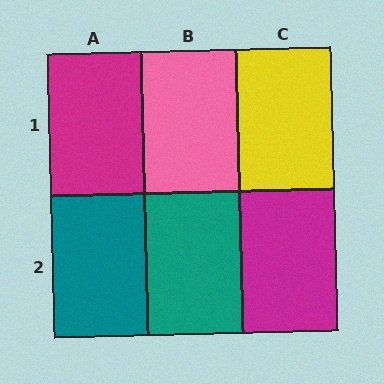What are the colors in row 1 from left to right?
Magenta, pink, yellow.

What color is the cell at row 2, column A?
Teal.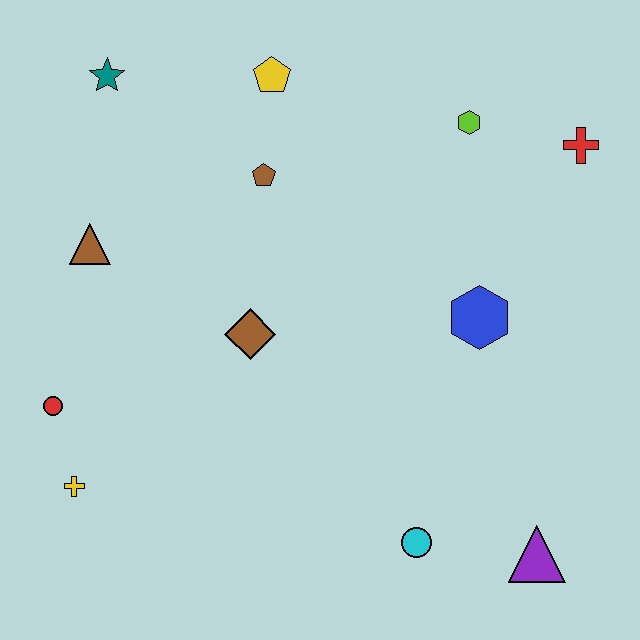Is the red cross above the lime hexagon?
No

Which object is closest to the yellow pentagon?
The brown pentagon is closest to the yellow pentagon.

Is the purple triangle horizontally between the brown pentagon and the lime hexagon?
No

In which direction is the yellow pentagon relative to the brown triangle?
The yellow pentagon is to the right of the brown triangle.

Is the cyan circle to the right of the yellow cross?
Yes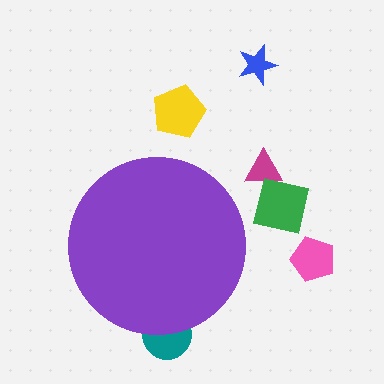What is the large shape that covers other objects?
A purple circle.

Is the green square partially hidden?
No, the green square is fully visible.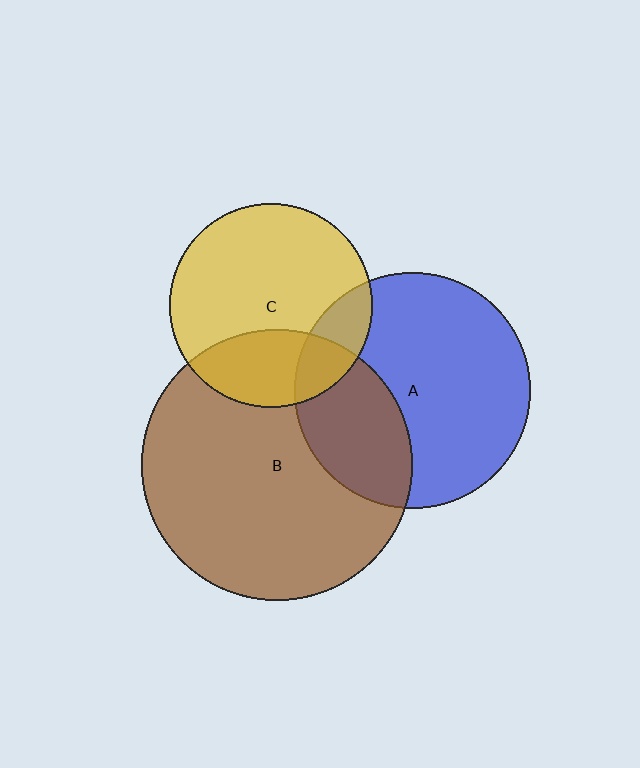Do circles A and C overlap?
Yes.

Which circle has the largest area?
Circle B (brown).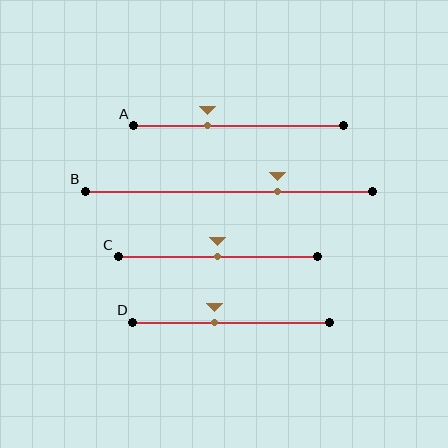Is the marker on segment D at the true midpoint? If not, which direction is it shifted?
No, the marker on segment D is shifted to the left by about 8% of the segment length.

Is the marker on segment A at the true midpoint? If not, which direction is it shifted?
No, the marker on segment A is shifted to the left by about 15% of the segment length.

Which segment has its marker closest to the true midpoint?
Segment C has its marker closest to the true midpoint.